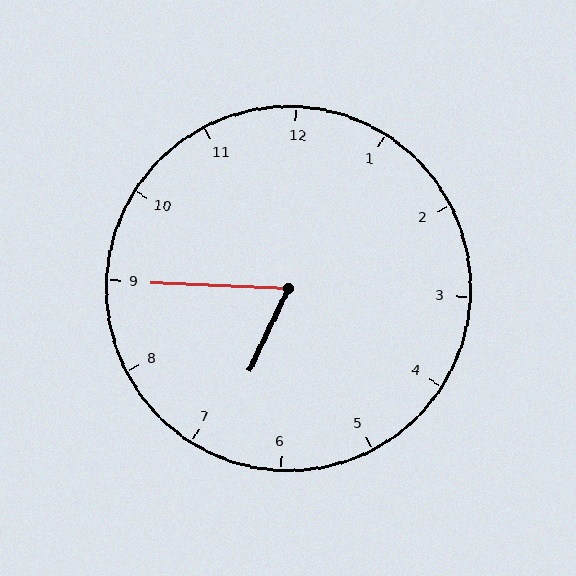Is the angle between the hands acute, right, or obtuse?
It is acute.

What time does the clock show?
6:45.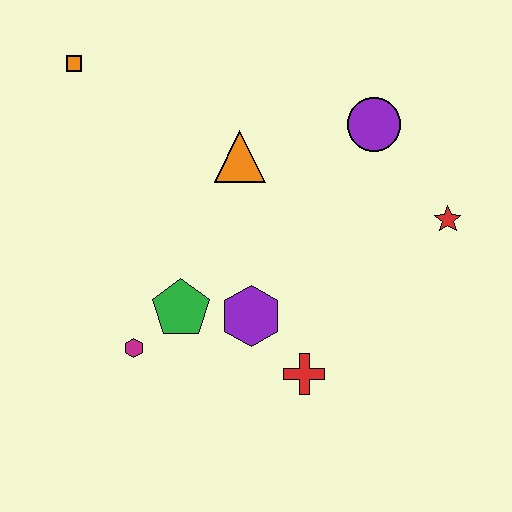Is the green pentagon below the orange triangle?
Yes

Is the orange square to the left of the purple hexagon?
Yes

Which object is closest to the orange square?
The orange triangle is closest to the orange square.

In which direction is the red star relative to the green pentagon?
The red star is to the right of the green pentagon.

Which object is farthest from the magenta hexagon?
The red star is farthest from the magenta hexagon.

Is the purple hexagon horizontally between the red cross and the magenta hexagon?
Yes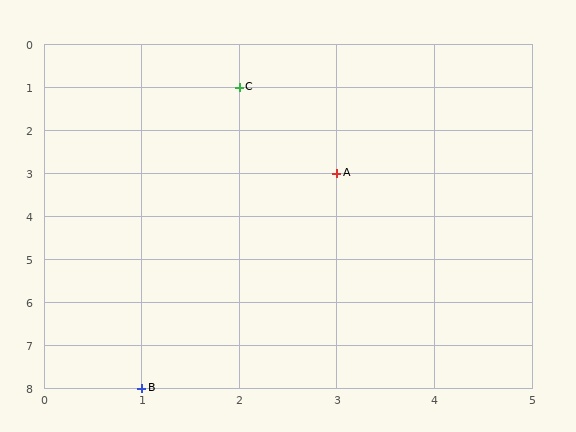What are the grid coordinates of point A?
Point A is at grid coordinates (3, 3).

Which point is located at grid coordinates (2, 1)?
Point C is at (2, 1).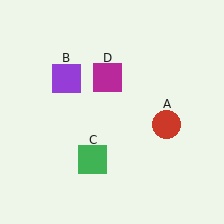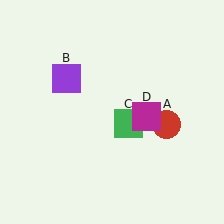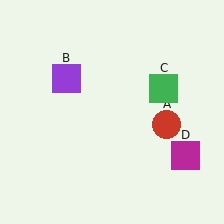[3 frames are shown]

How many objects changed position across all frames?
2 objects changed position: green square (object C), magenta square (object D).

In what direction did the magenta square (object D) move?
The magenta square (object D) moved down and to the right.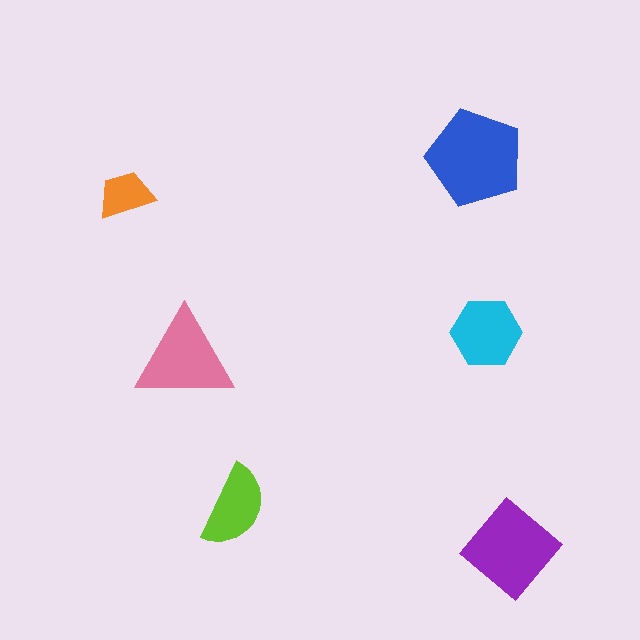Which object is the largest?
The blue pentagon.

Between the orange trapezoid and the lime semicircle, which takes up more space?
The lime semicircle.